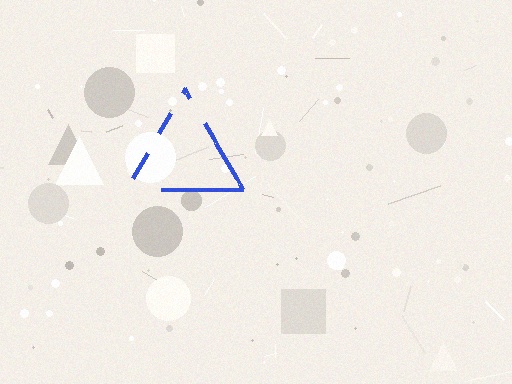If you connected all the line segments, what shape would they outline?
They would outline a triangle.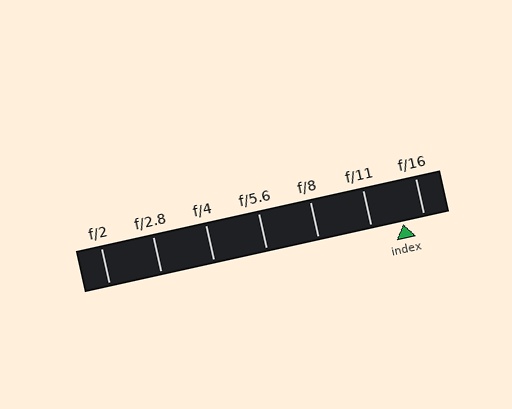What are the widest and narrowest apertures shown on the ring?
The widest aperture shown is f/2 and the narrowest is f/16.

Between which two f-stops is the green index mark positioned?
The index mark is between f/11 and f/16.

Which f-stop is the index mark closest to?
The index mark is closest to f/16.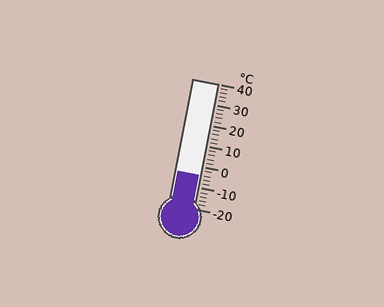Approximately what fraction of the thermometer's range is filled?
The thermometer is filled to approximately 25% of its range.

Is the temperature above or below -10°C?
The temperature is above -10°C.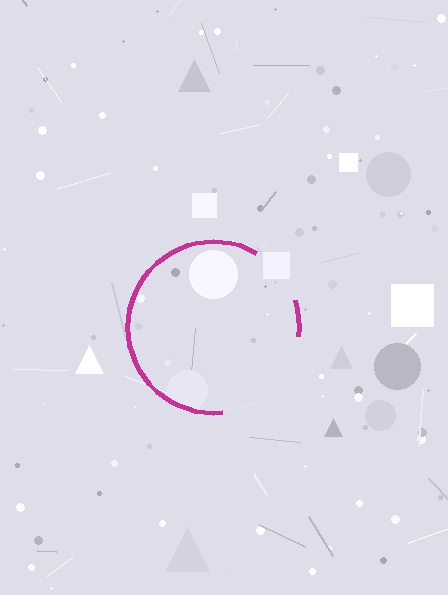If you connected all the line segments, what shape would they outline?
They would outline a circle.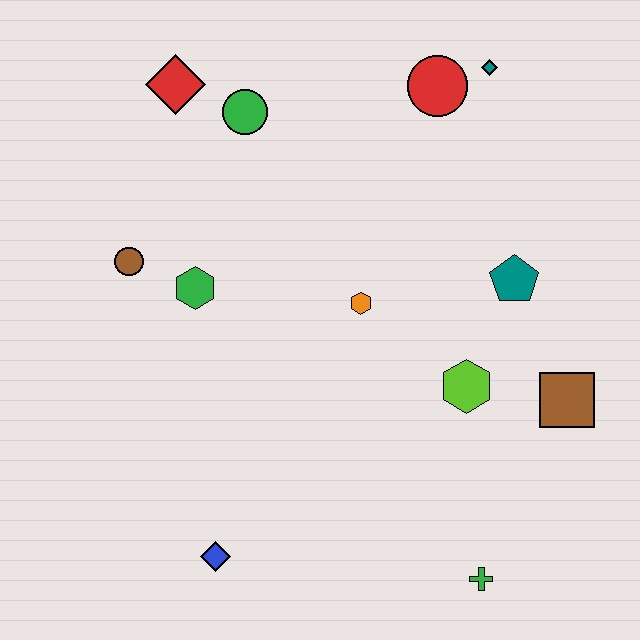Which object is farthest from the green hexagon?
The green cross is farthest from the green hexagon.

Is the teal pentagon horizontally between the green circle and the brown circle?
No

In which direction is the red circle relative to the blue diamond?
The red circle is above the blue diamond.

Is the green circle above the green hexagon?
Yes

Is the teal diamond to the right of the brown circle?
Yes